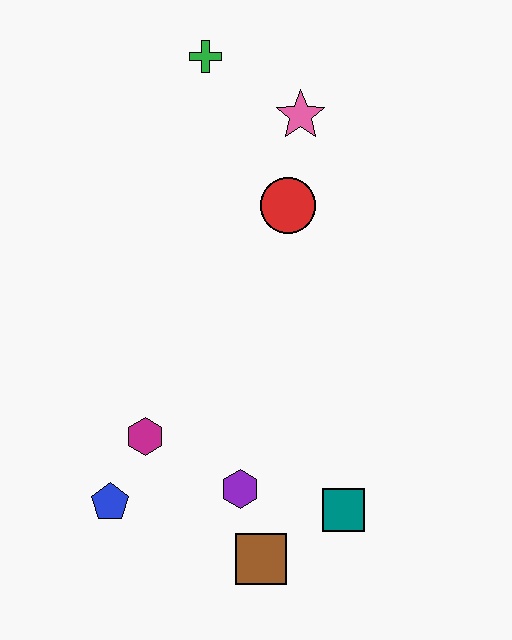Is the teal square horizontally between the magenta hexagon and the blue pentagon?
No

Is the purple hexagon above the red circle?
No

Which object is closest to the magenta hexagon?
The blue pentagon is closest to the magenta hexagon.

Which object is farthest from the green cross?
The brown square is farthest from the green cross.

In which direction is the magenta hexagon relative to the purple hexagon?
The magenta hexagon is to the left of the purple hexagon.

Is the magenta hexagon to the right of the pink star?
No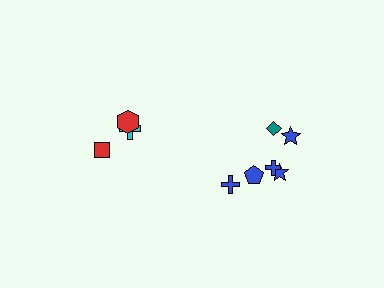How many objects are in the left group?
There are 3 objects.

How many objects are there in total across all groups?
There are 9 objects.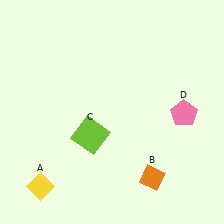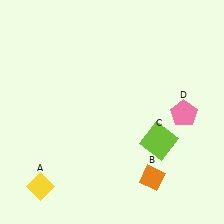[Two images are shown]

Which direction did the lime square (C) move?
The lime square (C) moved right.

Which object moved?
The lime square (C) moved right.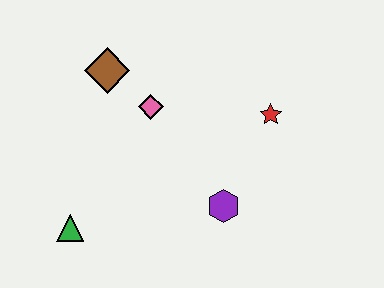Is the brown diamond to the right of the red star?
No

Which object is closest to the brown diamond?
The pink diamond is closest to the brown diamond.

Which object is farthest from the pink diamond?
The green triangle is farthest from the pink diamond.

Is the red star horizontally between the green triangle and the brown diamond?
No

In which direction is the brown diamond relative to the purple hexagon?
The brown diamond is above the purple hexagon.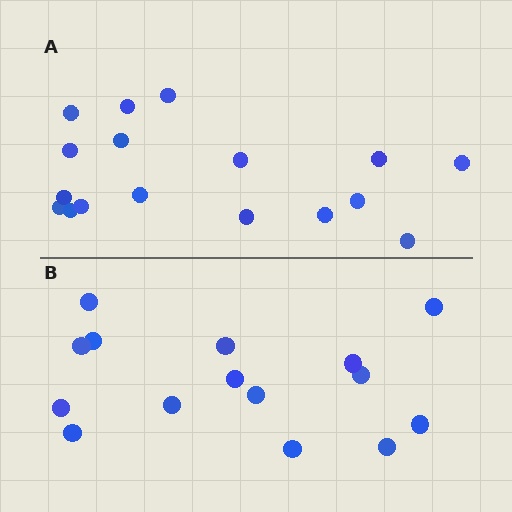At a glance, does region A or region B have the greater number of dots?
Region A (the top region) has more dots.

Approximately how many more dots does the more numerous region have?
Region A has just a few more — roughly 2 or 3 more dots than region B.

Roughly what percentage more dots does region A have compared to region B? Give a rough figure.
About 15% more.